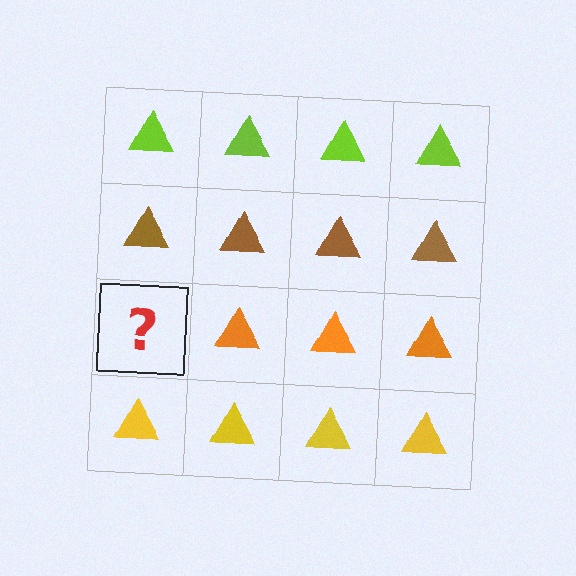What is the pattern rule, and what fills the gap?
The rule is that each row has a consistent color. The gap should be filled with an orange triangle.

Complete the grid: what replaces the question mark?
The question mark should be replaced with an orange triangle.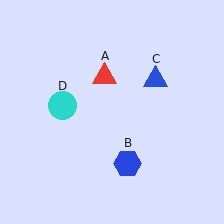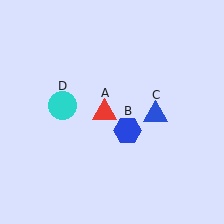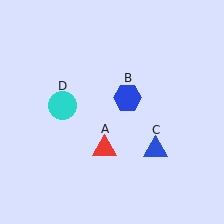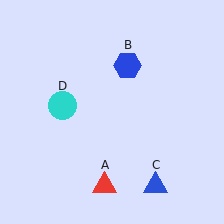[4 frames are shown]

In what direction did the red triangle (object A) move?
The red triangle (object A) moved down.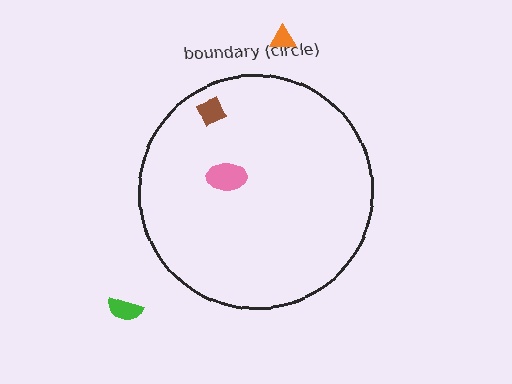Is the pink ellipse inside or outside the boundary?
Inside.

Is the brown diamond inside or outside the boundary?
Inside.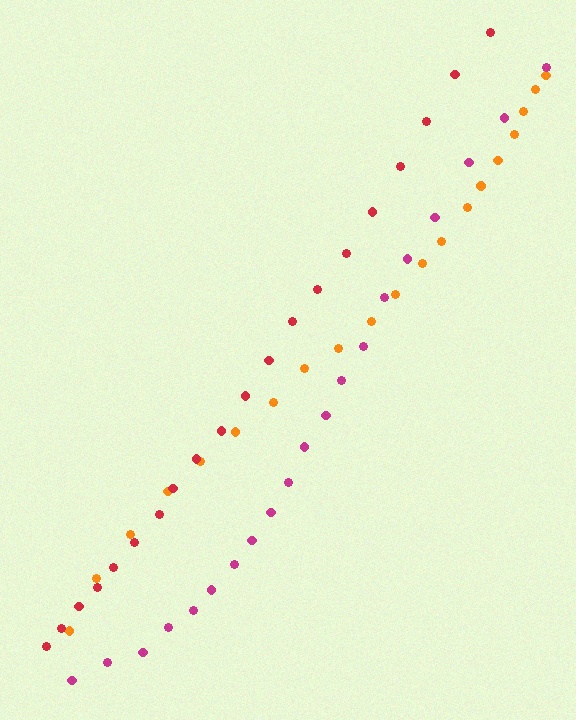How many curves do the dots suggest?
There are 3 distinct paths.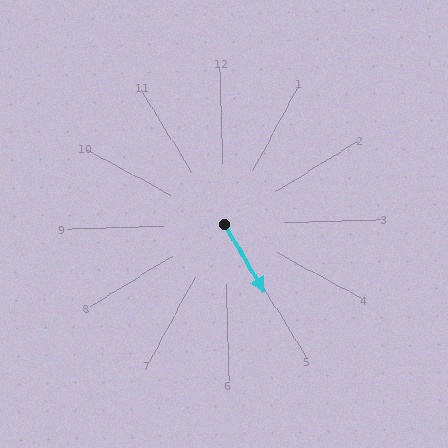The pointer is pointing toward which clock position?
Roughly 5 o'clock.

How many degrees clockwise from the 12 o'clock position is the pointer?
Approximately 151 degrees.